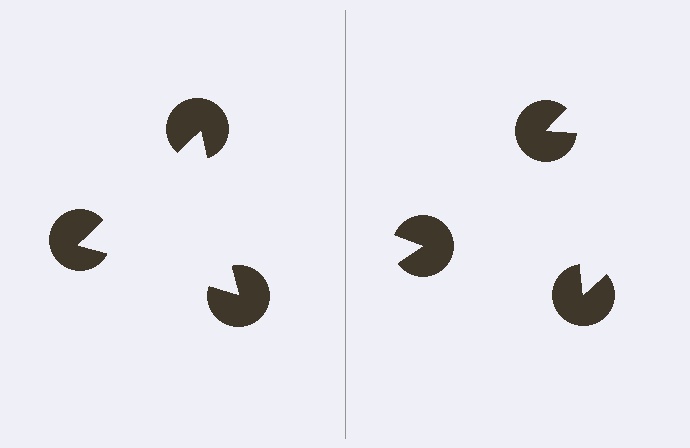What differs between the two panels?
The pac-man discs are positioned identically on both sides; only the wedge orientations differ. On the left they align to a triangle; on the right they are misaligned.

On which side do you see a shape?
An illusory triangle appears on the left side. On the right side the wedge cuts are rotated, so no coherent shape forms.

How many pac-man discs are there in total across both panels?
6 — 3 on each side.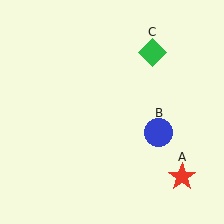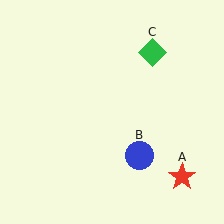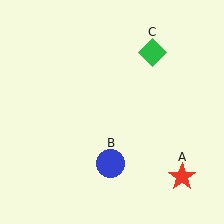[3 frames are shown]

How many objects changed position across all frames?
1 object changed position: blue circle (object B).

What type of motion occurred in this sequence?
The blue circle (object B) rotated clockwise around the center of the scene.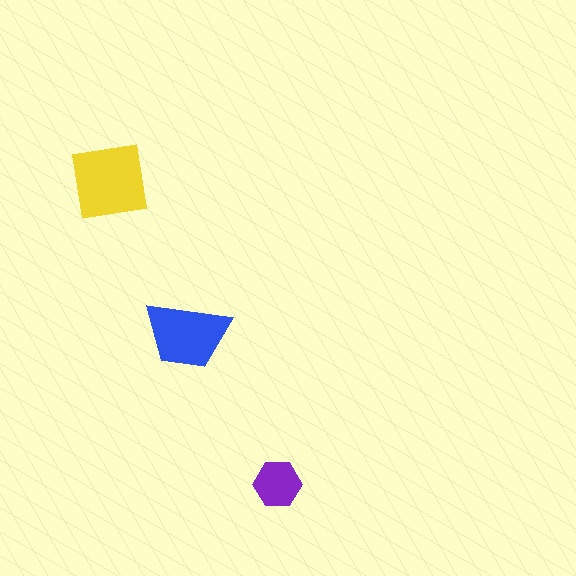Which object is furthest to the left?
The yellow square is leftmost.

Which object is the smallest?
The purple hexagon.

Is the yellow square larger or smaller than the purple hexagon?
Larger.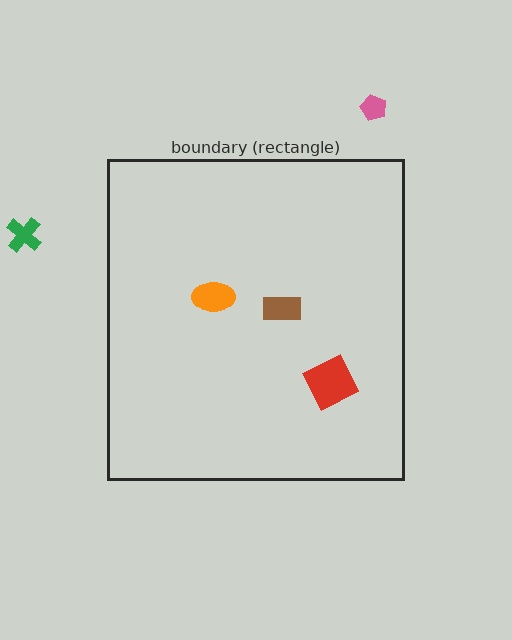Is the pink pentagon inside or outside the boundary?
Outside.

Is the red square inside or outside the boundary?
Inside.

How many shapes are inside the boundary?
3 inside, 2 outside.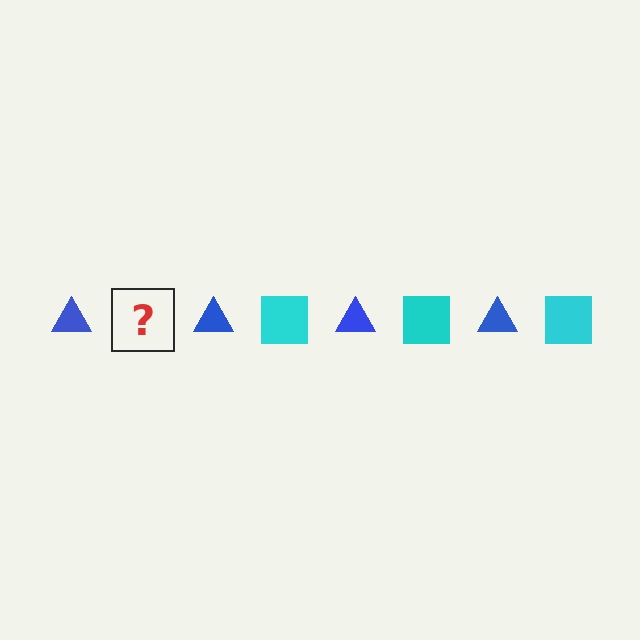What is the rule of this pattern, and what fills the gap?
The rule is that the pattern alternates between blue triangle and cyan square. The gap should be filled with a cyan square.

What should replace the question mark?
The question mark should be replaced with a cyan square.